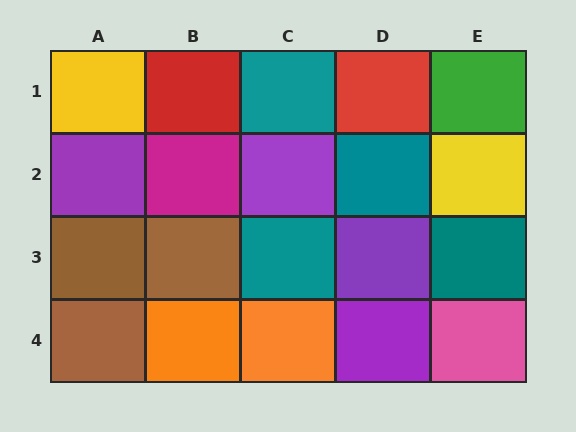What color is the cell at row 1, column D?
Red.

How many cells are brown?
3 cells are brown.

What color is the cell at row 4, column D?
Purple.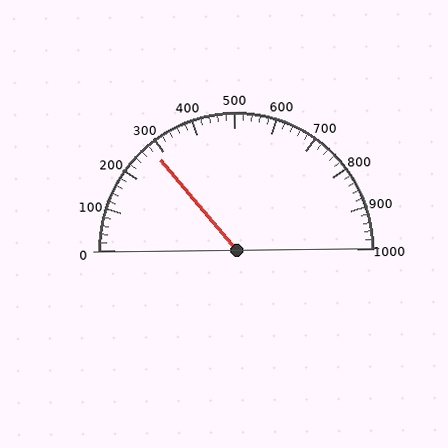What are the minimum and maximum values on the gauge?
The gauge ranges from 0 to 1000.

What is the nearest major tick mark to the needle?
The nearest major tick mark is 300.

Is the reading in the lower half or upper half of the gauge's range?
The reading is in the lower half of the range (0 to 1000).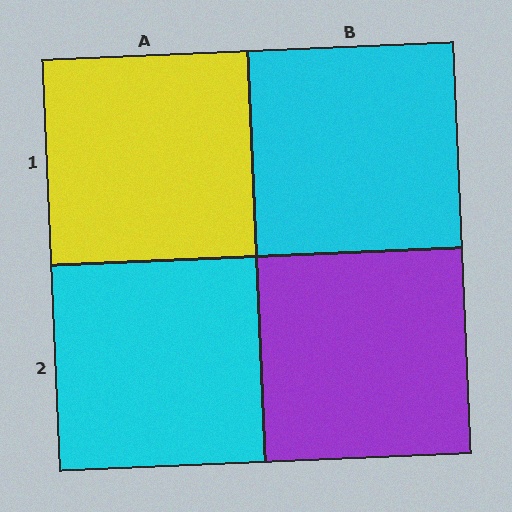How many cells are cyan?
2 cells are cyan.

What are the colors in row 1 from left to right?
Yellow, cyan.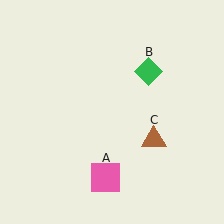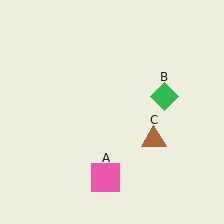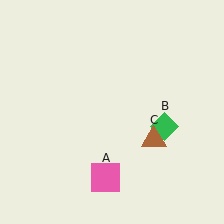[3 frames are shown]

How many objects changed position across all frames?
1 object changed position: green diamond (object B).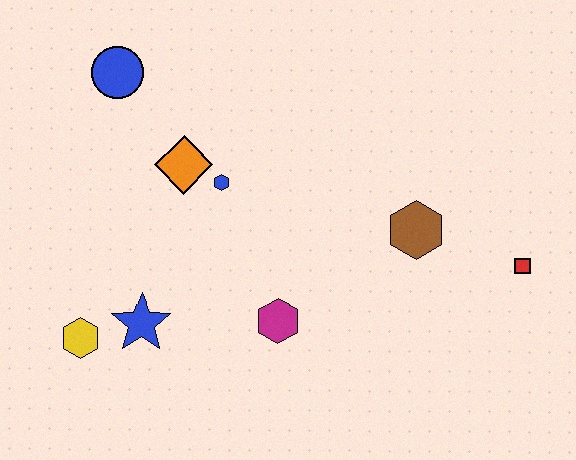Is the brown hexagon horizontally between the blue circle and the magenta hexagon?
No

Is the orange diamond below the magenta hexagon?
No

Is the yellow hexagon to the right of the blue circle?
No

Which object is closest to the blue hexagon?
The orange diamond is closest to the blue hexagon.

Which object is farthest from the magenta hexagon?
The blue circle is farthest from the magenta hexagon.